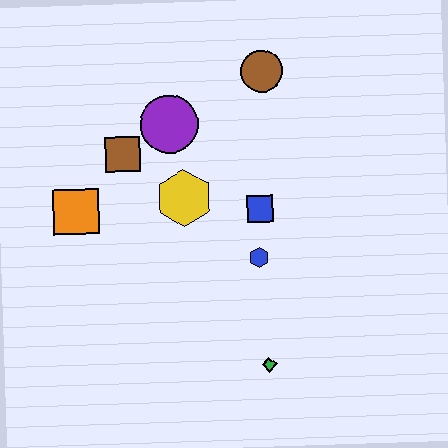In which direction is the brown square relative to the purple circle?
The brown square is to the left of the purple circle.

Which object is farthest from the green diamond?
The brown circle is farthest from the green diamond.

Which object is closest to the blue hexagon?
The blue square is closest to the blue hexagon.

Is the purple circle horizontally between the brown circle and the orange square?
Yes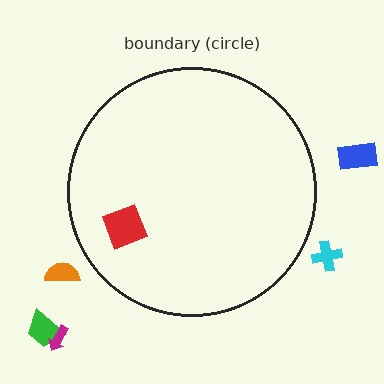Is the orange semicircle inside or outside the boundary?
Outside.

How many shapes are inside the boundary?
1 inside, 5 outside.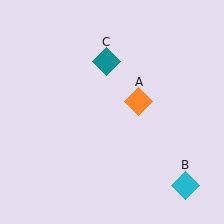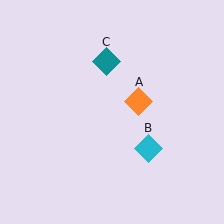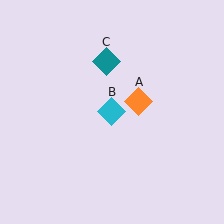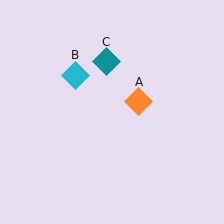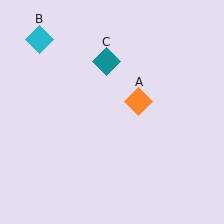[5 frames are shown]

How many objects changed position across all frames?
1 object changed position: cyan diamond (object B).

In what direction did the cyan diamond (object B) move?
The cyan diamond (object B) moved up and to the left.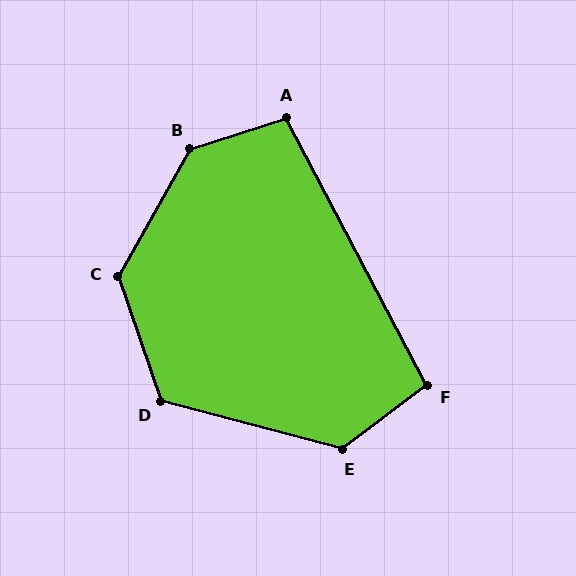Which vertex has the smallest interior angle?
F, at approximately 99 degrees.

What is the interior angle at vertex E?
Approximately 128 degrees (obtuse).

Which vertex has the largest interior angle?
B, at approximately 137 degrees.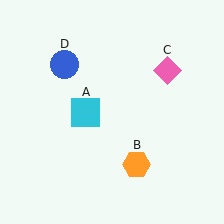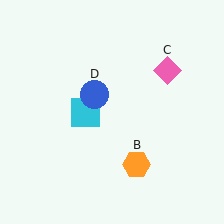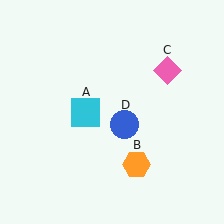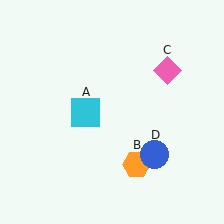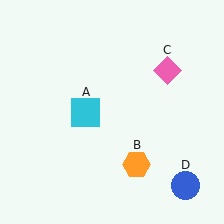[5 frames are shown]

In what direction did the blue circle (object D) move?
The blue circle (object D) moved down and to the right.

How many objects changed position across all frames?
1 object changed position: blue circle (object D).